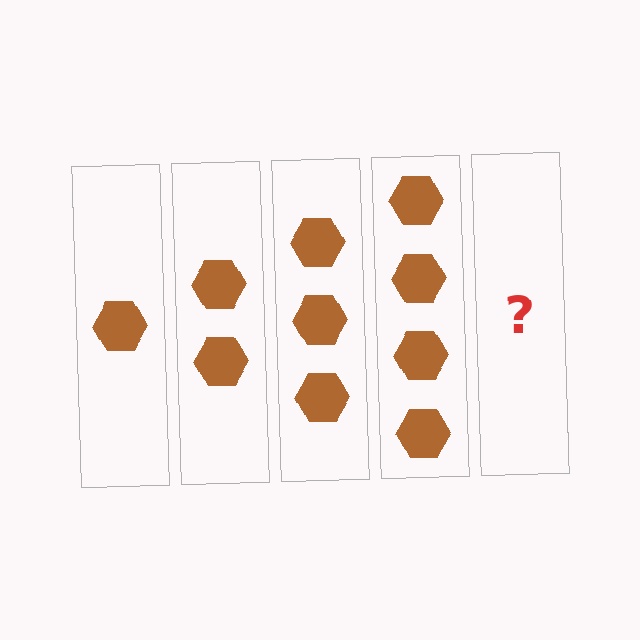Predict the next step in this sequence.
The next step is 5 hexagons.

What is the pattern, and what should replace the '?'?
The pattern is that each step adds one more hexagon. The '?' should be 5 hexagons.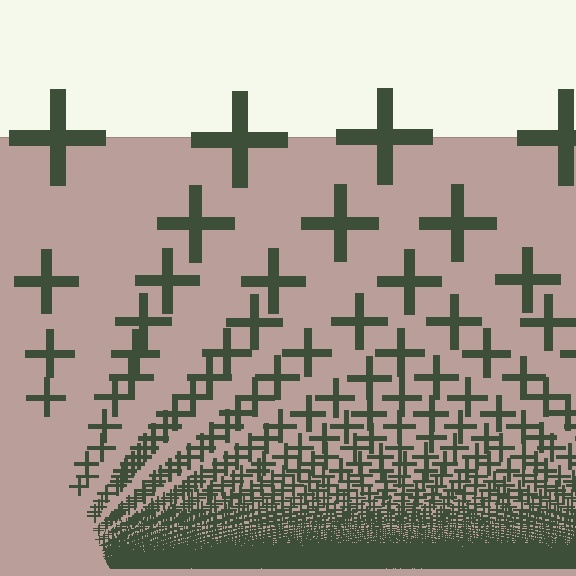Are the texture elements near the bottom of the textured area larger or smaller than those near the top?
Smaller. The gradient is inverted — elements near the bottom are smaller and denser.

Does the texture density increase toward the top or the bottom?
Density increases toward the bottom.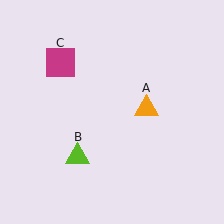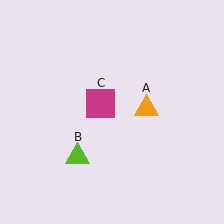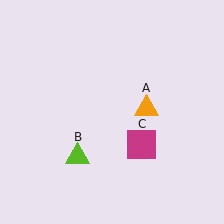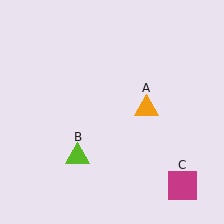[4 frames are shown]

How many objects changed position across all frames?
1 object changed position: magenta square (object C).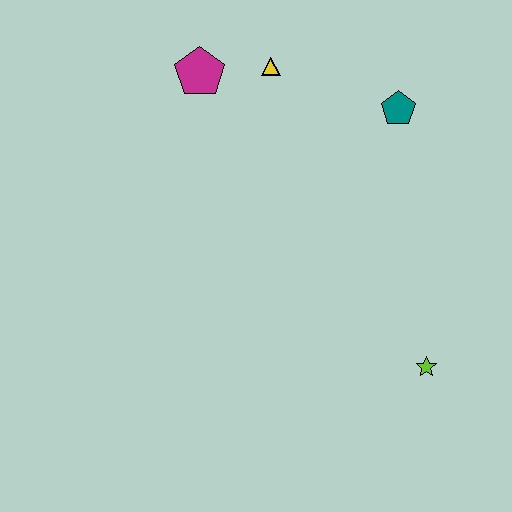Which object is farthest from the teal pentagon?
The lime star is farthest from the teal pentagon.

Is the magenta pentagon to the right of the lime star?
No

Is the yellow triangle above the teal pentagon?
Yes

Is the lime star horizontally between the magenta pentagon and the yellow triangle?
No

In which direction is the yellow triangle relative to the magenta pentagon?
The yellow triangle is to the right of the magenta pentagon.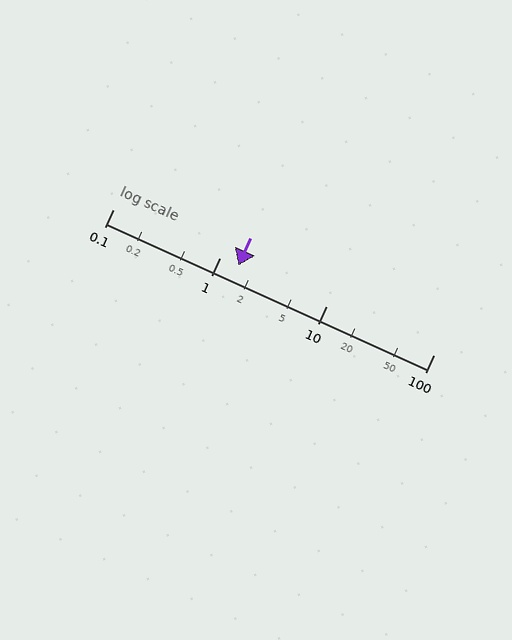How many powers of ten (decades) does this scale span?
The scale spans 3 decades, from 0.1 to 100.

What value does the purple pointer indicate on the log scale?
The pointer indicates approximately 1.5.